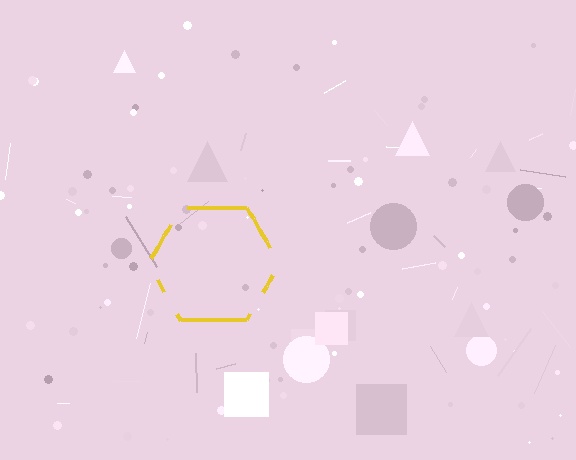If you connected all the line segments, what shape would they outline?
They would outline a hexagon.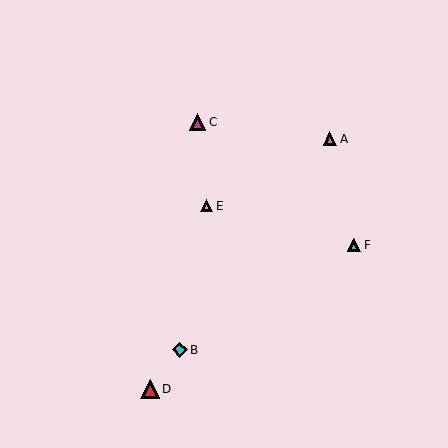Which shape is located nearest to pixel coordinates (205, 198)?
The yellow triangle (labeled E) at (206, 206) is nearest to that location.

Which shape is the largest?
The red triangle (labeled D) is the largest.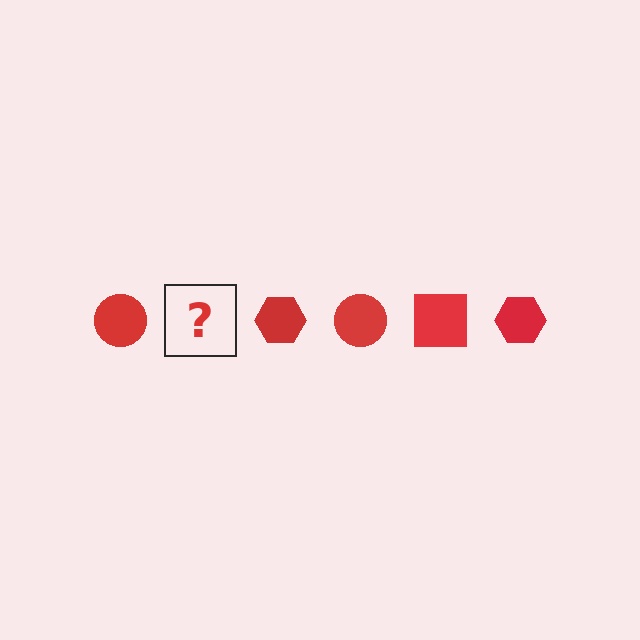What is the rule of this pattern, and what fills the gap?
The rule is that the pattern cycles through circle, square, hexagon shapes in red. The gap should be filled with a red square.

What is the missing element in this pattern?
The missing element is a red square.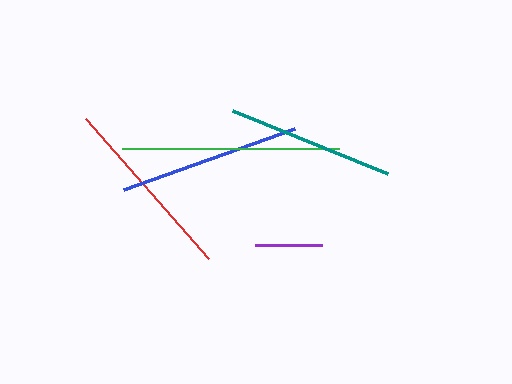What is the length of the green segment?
The green segment is approximately 217 pixels long.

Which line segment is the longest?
The green line is the longest at approximately 217 pixels.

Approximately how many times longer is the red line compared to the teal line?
The red line is approximately 1.1 times the length of the teal line.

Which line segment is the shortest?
The purple line is the shortest at approximately 67 pixels.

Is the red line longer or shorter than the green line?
The green line is longer than the red line.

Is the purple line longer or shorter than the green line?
The green line is longer than the purple line.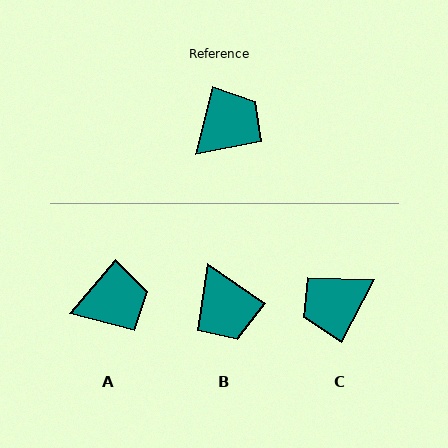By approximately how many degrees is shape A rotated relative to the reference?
Approximately 26 degrees clockwise.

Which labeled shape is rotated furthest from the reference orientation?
C, about 166 degrees away.